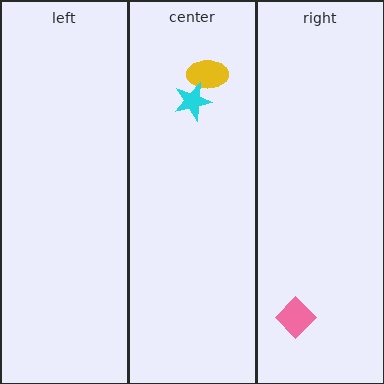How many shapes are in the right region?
1.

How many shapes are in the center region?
2.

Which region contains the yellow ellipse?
The center region.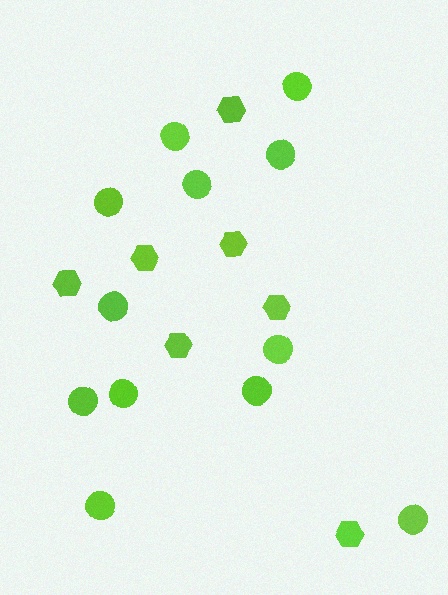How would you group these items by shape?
There are 2 groups: one group of hexagons (7) and one group of circles (12).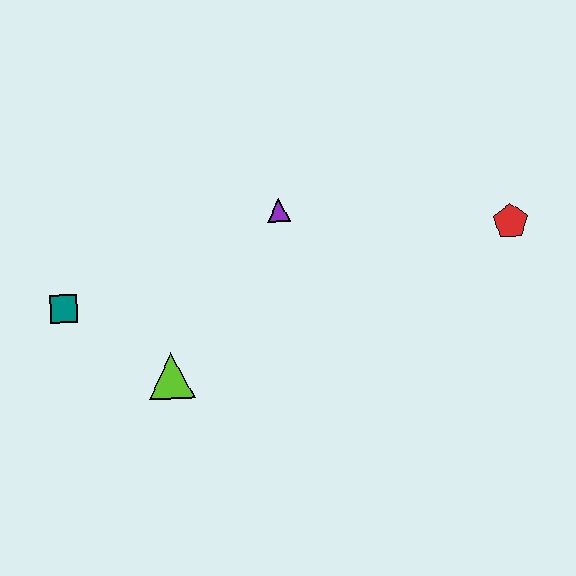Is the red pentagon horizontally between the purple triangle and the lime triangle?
No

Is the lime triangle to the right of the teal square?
Yes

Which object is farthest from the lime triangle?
The red pentagon is farthest from the lime triangle.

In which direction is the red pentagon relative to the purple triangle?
The red pentagon is to the right of the purple triangle.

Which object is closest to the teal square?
The lime triangle is closest to the teal square.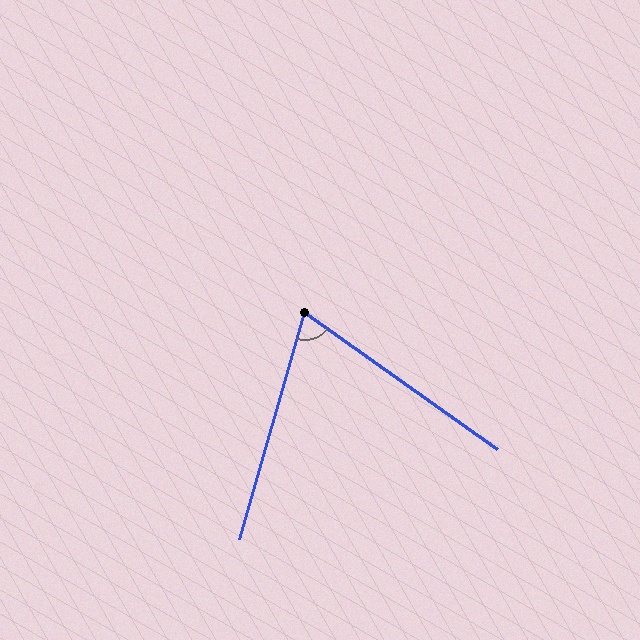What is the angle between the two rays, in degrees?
Approximately 71 degrees.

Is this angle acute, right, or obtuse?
It is acute.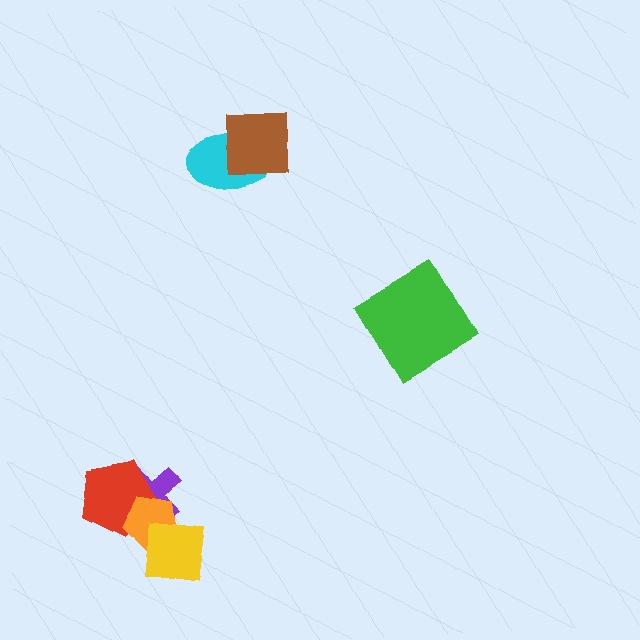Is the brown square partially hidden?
No, no other shape covers it.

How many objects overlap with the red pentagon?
2 objects overlap with the red pentagon.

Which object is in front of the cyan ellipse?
The brown square is in front of the cyan ellipse.